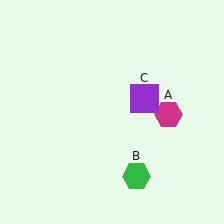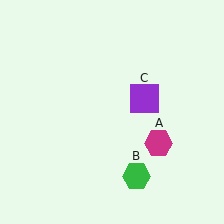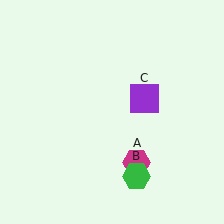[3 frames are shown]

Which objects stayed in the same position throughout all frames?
Green hexagon (object B) and purple square (object C) remained stationary.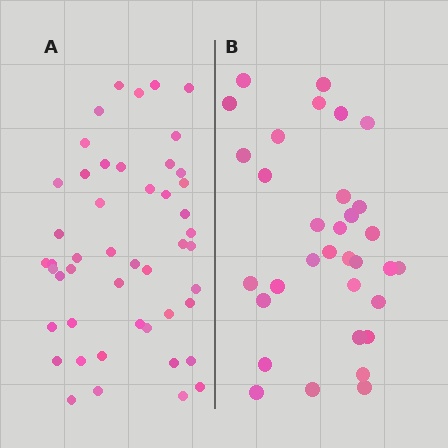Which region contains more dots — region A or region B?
Region A (the left region) has more dots.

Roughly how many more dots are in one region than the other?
Region A has approximately 15 more dots than region B.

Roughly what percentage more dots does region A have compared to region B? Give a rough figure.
About 45% more.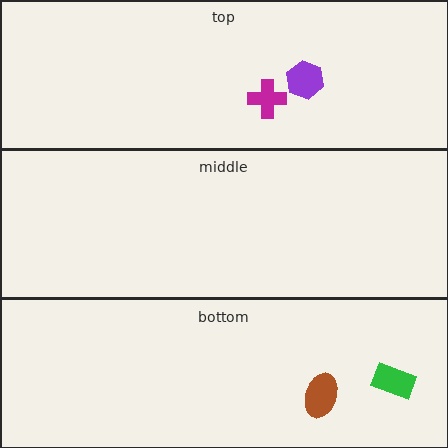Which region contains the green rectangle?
The bottom region.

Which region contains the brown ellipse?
The bottom region.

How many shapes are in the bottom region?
2.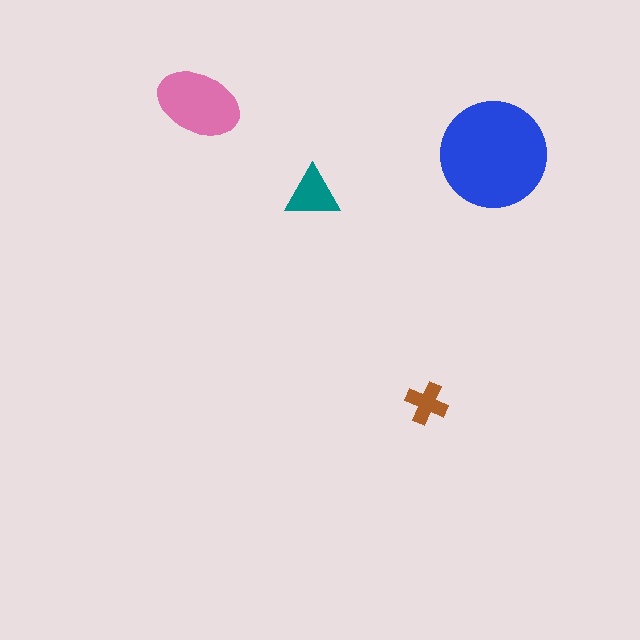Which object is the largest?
The blue circle.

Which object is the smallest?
The brown cross.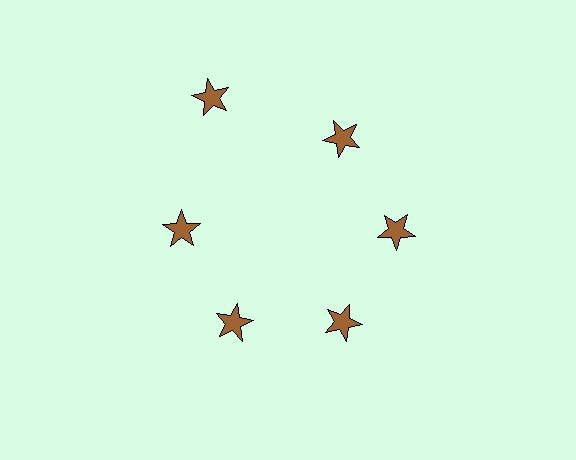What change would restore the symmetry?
The symmetry would be restored by moving it inward, back onto the ring so that all 6 stars sit at equal angles and equal distance from the center.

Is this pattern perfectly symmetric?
No. The 6 brown stars are arranged in a ring, but one element near the 11 o'clock position is pushed outward from the center, breaking the 6-fold rotational symmetry.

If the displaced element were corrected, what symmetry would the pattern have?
It would have 6-fold rotational symmetry — the pattern would map onto itself every 60 degrees.